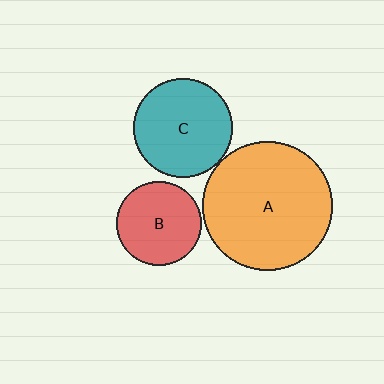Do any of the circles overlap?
No, none of the circles overlap.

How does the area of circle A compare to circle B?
Approximately 2.3 times.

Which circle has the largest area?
Circle A (orange).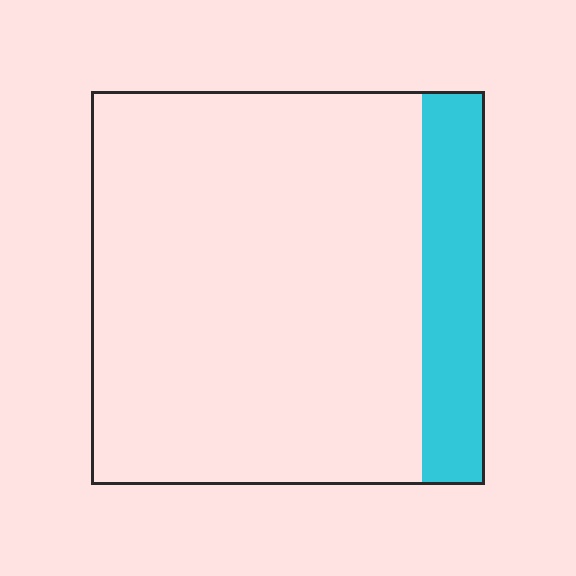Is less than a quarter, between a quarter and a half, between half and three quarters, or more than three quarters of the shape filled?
Less than a quarter.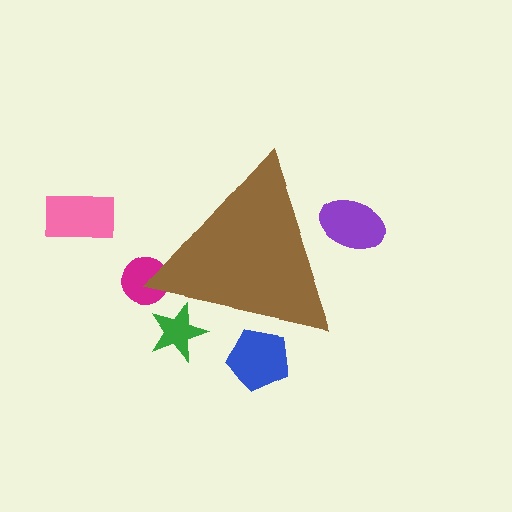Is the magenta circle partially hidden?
Yes, the magenta circle is partially hidden behind the brown triangle.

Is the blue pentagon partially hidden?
Yes, the blue pentagon is partially hidden behind the brown triangle.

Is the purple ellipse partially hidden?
Yes, the purple ellipse is partially hidden behind the brown triangle.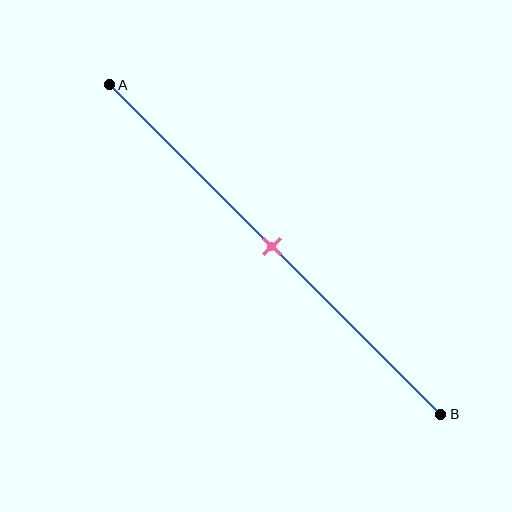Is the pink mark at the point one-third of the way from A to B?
No, the mark is at about 50% from A, not at the 33% one-third point.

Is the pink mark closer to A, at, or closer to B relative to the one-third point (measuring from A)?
The pink mark is closer to point B than the one-third point of segment AB.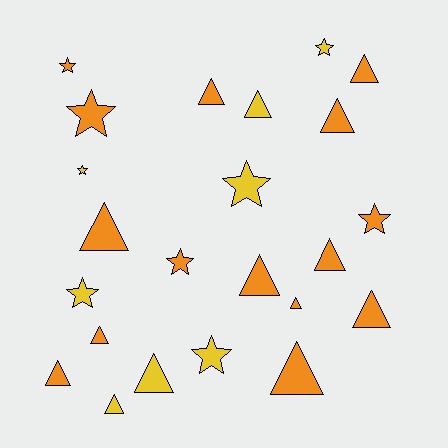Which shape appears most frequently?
Triangle, with 14 objects.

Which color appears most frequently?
Orange, with 15 objects.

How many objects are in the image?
There are 23 objects.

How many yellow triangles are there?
There are 3 yellow triangles.